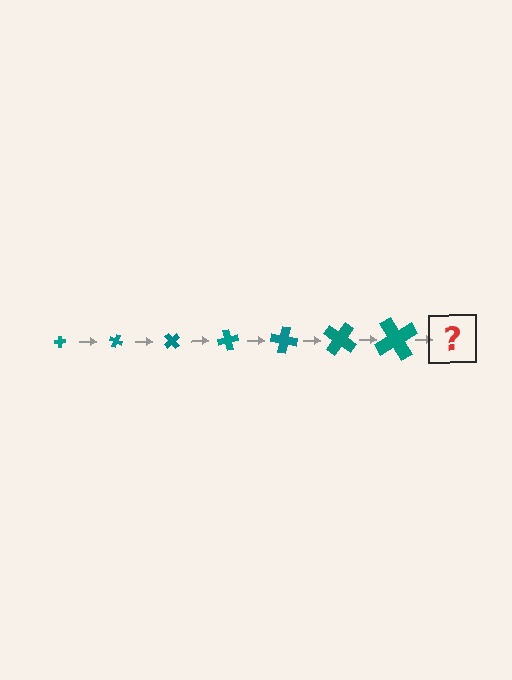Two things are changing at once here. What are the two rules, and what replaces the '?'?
The two rules are that the cross grows larger each step and it rotates 25 degrees each step. The '?' should be a cross, larger than the previous one and rotated 175 degrees from the start.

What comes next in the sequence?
The next element should be a cross, larger than the previous one and rotated 175 degrees from the start.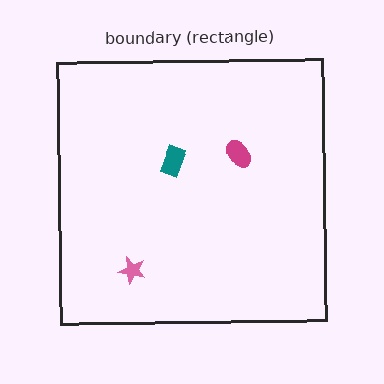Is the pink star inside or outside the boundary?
Inside.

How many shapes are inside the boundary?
3 inside, 0 outside.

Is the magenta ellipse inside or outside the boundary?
Inside.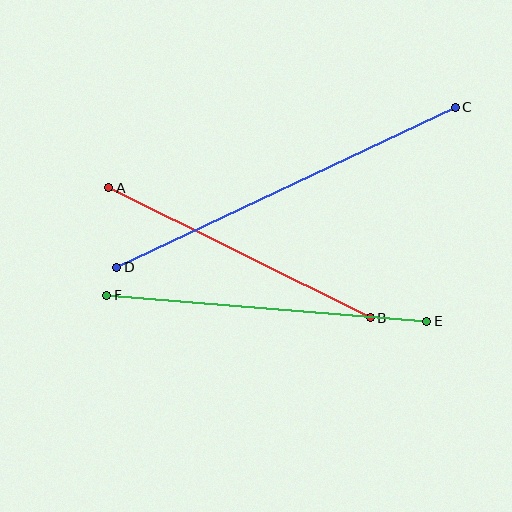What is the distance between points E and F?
The distance is approximately 321 pixels.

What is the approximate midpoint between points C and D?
The midpoint is at approximately (286, 187) pixels.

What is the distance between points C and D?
The distance is approximately 374 pixels.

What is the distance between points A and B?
The distance is approximately 292 pixels.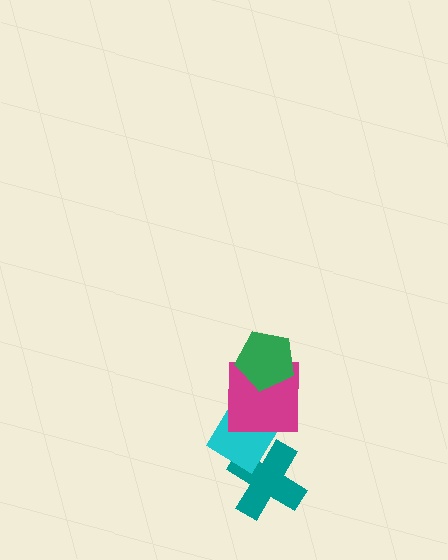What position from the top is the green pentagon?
The green pentagon is 1st from the top.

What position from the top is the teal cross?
The teal cross is 4th from the top.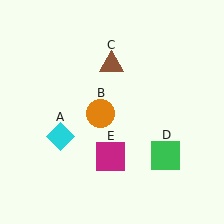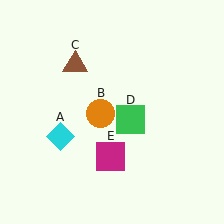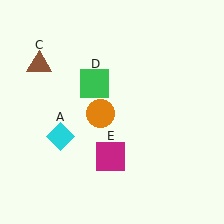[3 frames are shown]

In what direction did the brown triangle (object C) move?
The brown triangle (object C) moved left.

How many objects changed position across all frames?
2 objects changed position: brown triangle (object C), green square (object D).